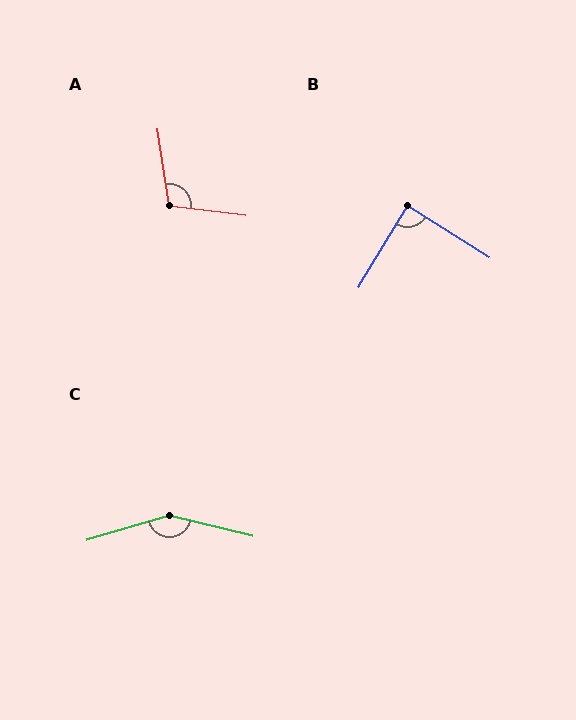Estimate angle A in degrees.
Approximately 106 degrees.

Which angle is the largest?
C, at approximately 150 degrees.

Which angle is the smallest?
B, at approximately 89 degrees.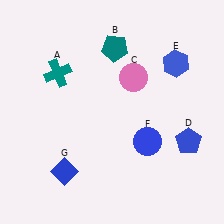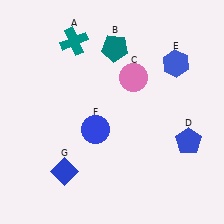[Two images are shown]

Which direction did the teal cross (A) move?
The teal cross (A) moved up.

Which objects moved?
The objects that moved are: the teal cross (A), the blue circle (F).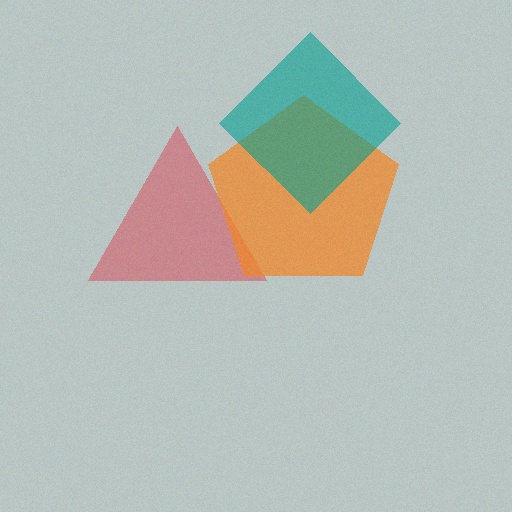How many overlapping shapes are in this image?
There are 3 overlapping shapes in the image.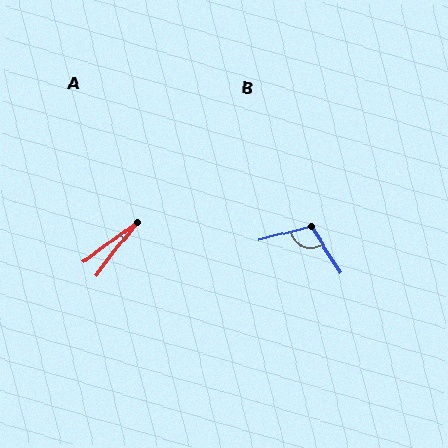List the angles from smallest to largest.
A (16°), B (108°).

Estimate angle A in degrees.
Approximately 16 degrees.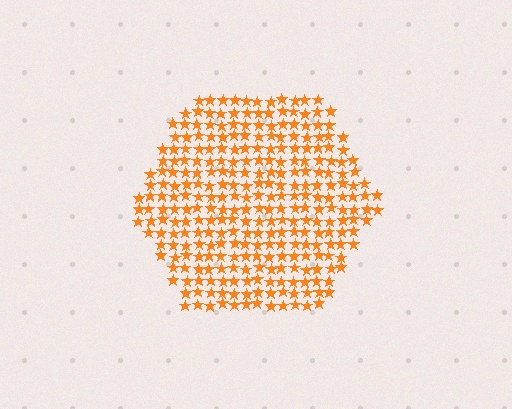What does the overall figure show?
The overall figure shows a hexagon.